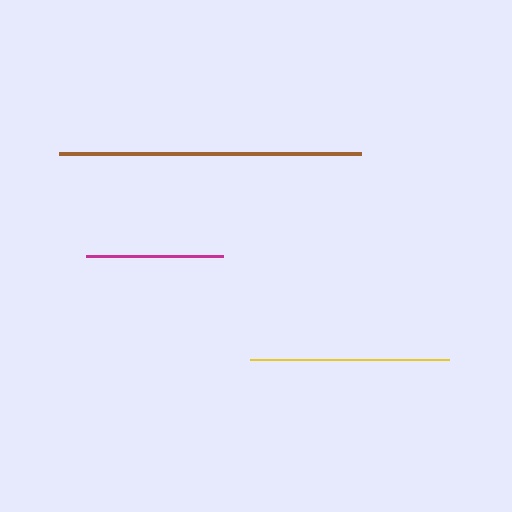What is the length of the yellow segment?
The yellow segment is approximately 199 pixels long.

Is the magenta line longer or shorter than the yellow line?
The yellow line is longer than the magenta line.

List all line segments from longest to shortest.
From longest to shortest: brown, yellow, magenta.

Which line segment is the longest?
The brown line is the longest at approximately 301 pixels.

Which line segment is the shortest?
The magenta line is the shortest at approximately 136 pixels.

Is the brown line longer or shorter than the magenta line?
The brown line is longer than the magenta line.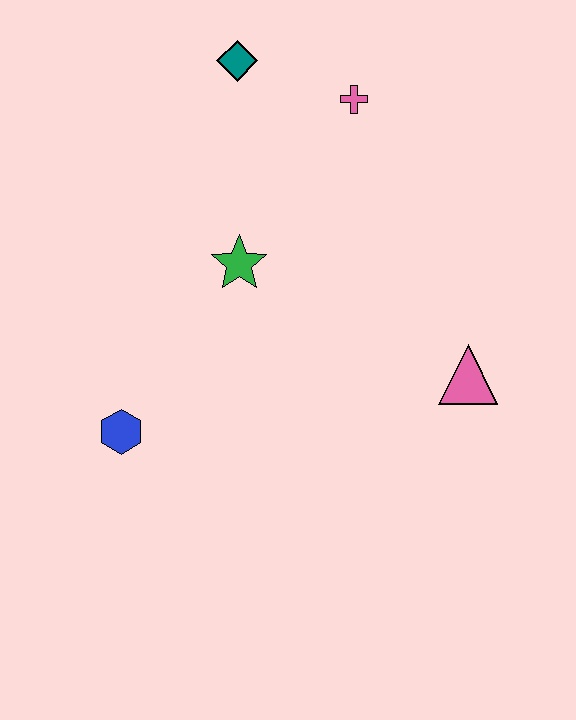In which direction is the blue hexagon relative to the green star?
The blue hexagon is below the green star.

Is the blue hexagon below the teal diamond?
Yes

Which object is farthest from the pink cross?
The blue hexagon is farthest from the pink cross.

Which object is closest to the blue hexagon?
The green star is closest to the blue hexagon.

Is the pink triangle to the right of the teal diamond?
Yes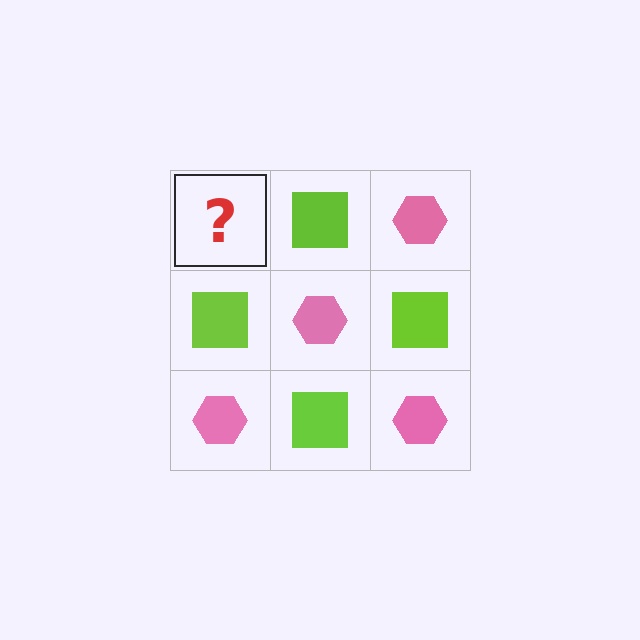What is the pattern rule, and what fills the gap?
The rule is that it alternates pink hexagon and lime square in a checkerboard pattern. The gap should be filled with a pink hexagon.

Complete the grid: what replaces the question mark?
The question mark should be replaced with a pink hexagon.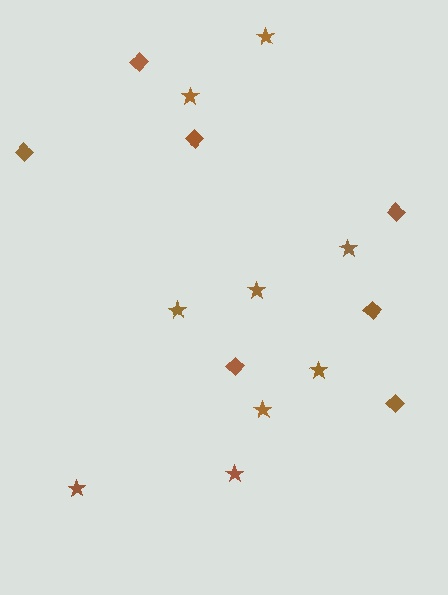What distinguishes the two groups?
There are 2 groups: one group of stars (9) and one group of diamonds (7).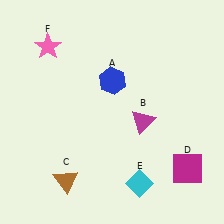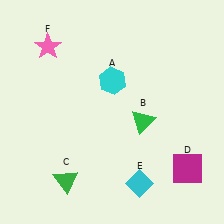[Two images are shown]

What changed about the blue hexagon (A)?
In Image 1, A is blue. In Image 2, it changed to cyan.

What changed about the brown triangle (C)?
In Image 1, C is brown. In Image 2, it changed to green.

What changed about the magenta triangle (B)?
In Image 1, B is magenta. In Image 2, it changed to green.